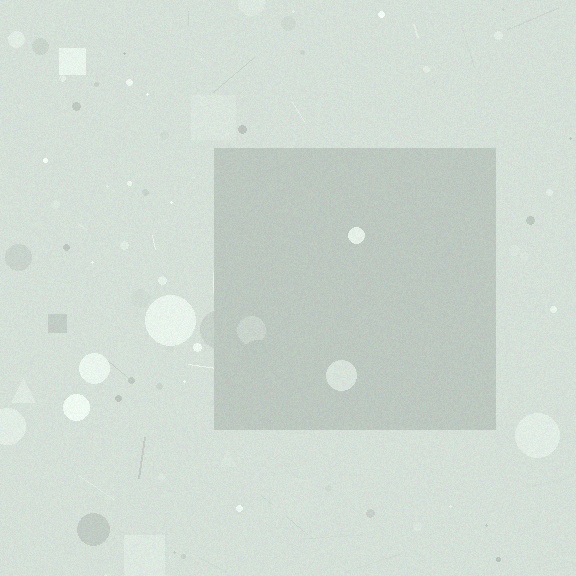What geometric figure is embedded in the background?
A square is embedded in the background.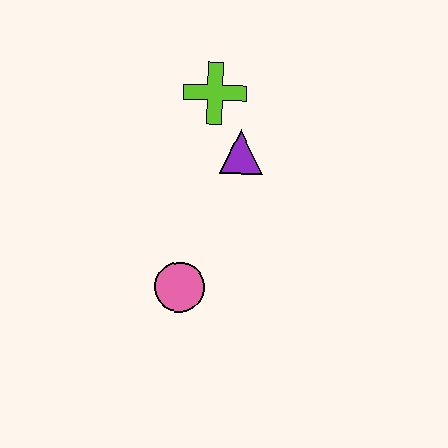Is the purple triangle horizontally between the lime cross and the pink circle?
No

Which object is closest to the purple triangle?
The lime cross is closest to the purple triangle.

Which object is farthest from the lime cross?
The pink circle is farthest from the lime cross.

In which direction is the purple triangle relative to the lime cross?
The purple triangle is below the lime cross.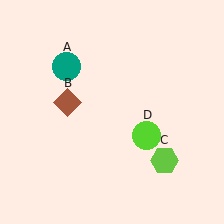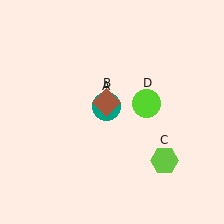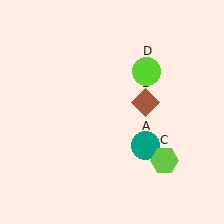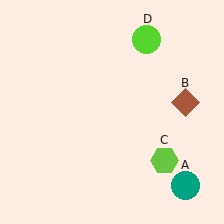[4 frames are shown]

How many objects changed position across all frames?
3 objects changed position: teal circle (object A), brown diamond (object B), lime circle (object D).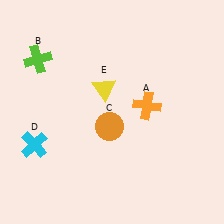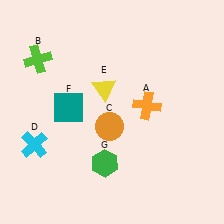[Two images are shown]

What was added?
A teal square (F), a green hexagon (G) were added in Image 2.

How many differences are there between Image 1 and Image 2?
There are 2 differences between the two images.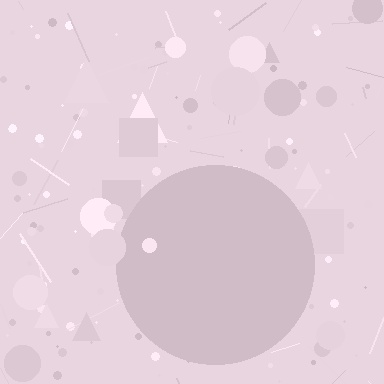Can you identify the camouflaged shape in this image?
The camouflaged shape is a circle.